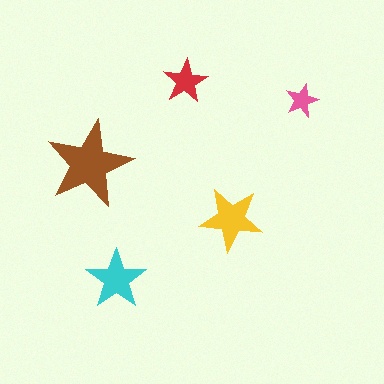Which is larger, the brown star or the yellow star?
The brown one.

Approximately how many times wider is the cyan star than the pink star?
About 2 times wider.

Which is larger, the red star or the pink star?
The red one.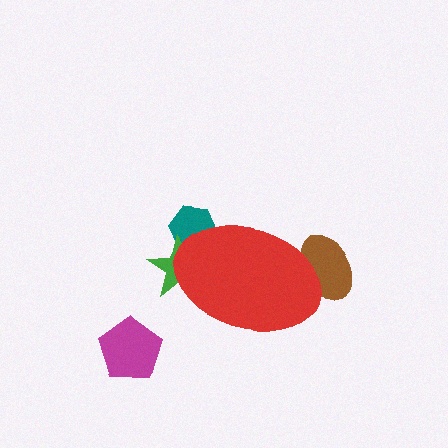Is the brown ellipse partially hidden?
Yes, the brown ellipse is partially hidden behind the red ellipse.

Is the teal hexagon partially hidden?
Yes, the teal hexagon is partially hidden behind the red ellipse.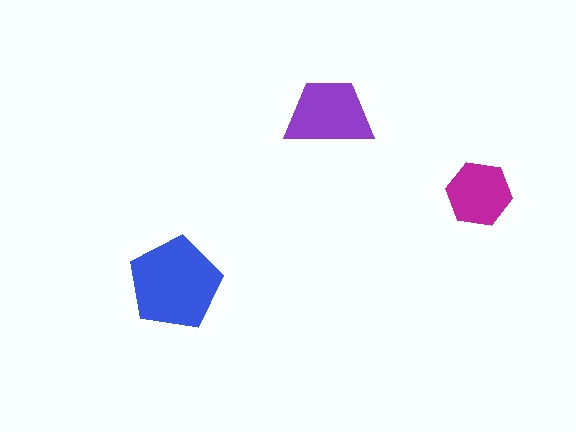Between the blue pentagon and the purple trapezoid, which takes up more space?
The blue pentagon.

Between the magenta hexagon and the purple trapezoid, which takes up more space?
The purple trapezoid.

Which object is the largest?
The blue pentagon.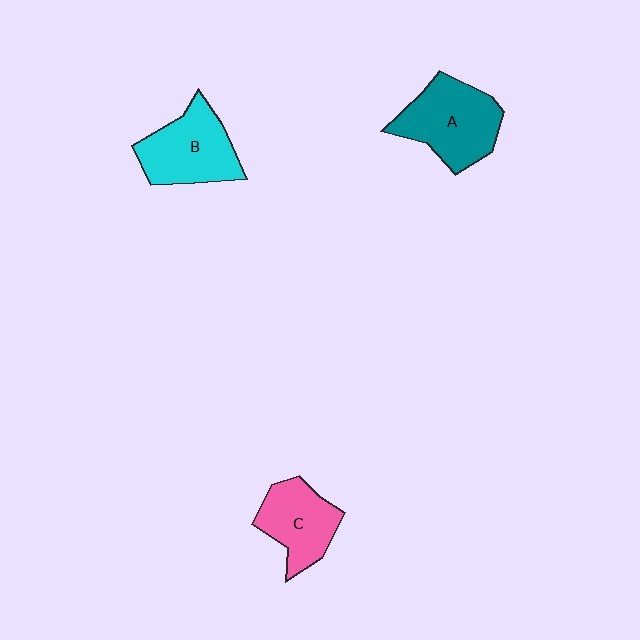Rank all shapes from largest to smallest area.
From largest to smallest: A (teal), B (cyan), C (pink).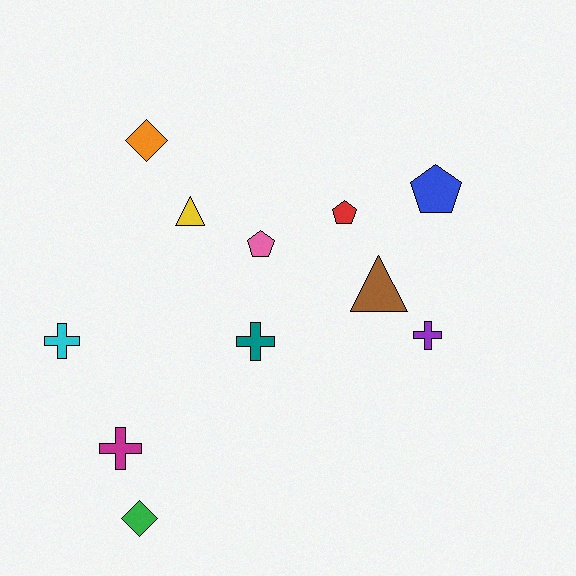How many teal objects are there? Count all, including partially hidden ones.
There is 1 teal object.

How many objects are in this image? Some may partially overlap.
There are 11 objects.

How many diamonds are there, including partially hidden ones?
There are 2 diamonds.